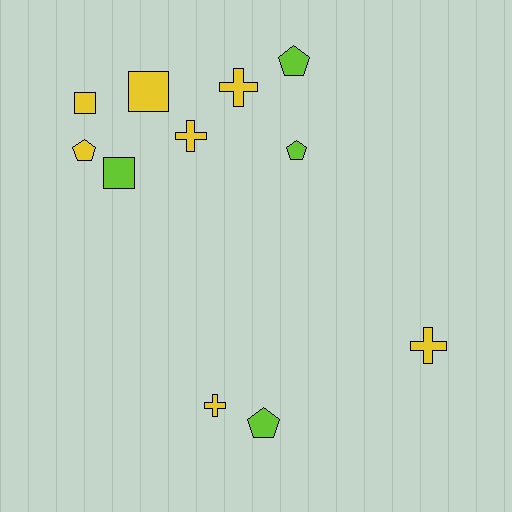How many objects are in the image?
There are 11 objects.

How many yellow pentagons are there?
There is 1 yellow pentagon.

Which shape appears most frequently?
Cross, with 4 objects.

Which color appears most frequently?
Yellow, with 7 objects.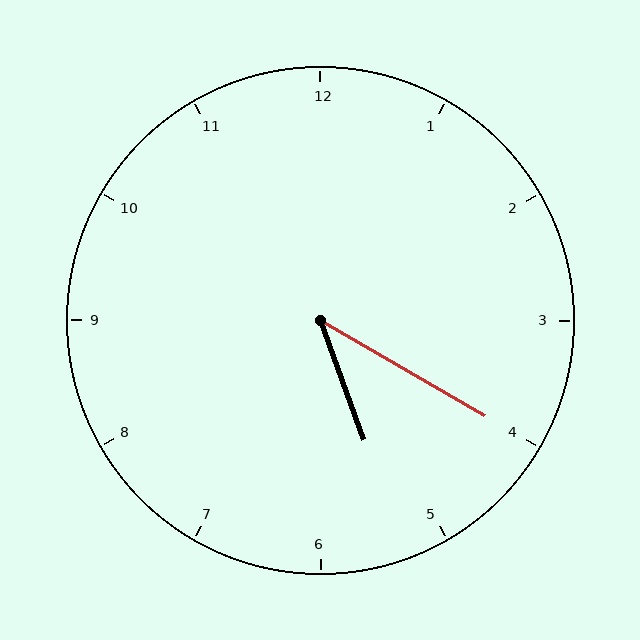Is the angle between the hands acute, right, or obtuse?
It is acute.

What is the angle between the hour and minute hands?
Approximately 40 degrees.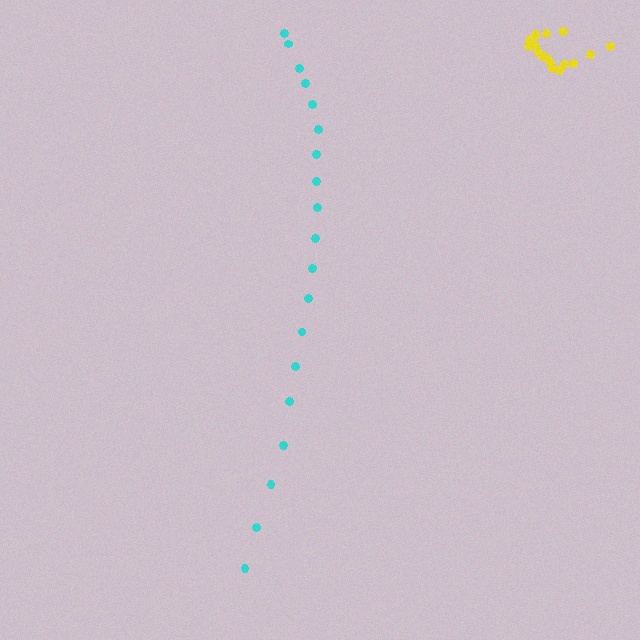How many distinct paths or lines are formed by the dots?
There are 2 distinct paths.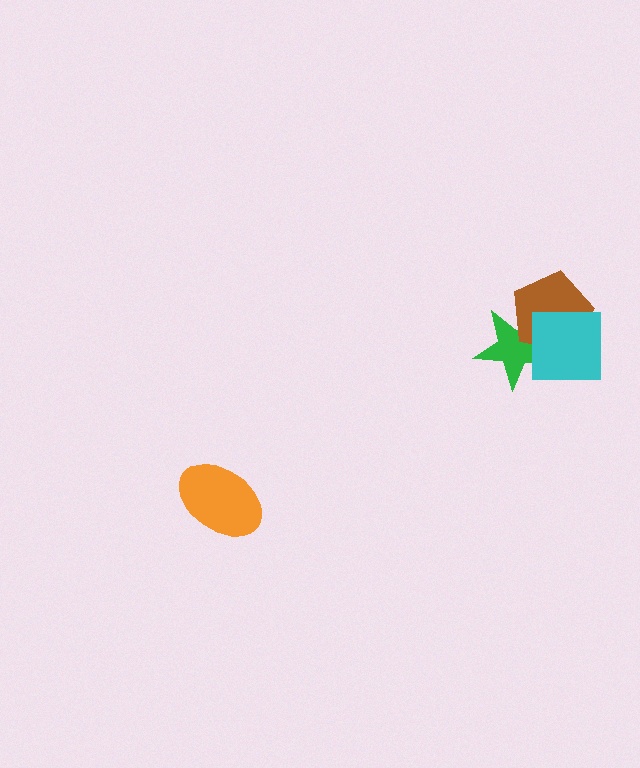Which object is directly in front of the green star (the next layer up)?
The brown pentagon is directly in front of the green star.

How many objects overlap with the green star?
2 objects overlap with the green star.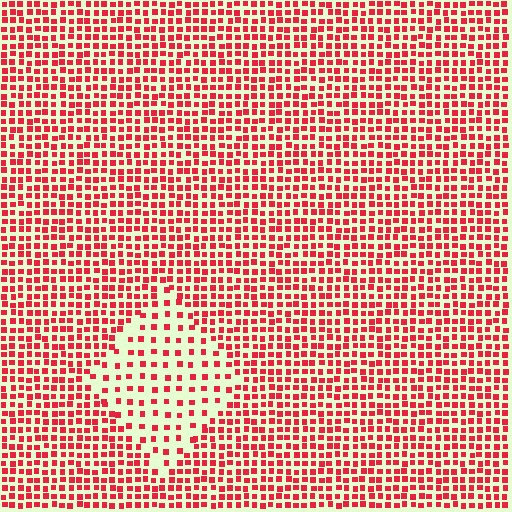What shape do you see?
I see a diamond.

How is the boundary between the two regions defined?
The boundary is defined by a change in element density (approximately 2.2x ratio). All elements are the same color, size, and shape.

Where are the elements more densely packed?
The elements are more densely packed outside the diamond boundary.